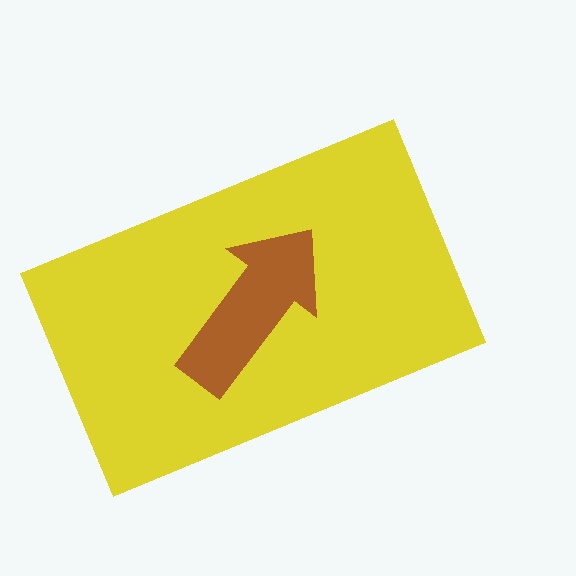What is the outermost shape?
The yellow rectangle.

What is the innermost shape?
The brown arrow.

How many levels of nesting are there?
2.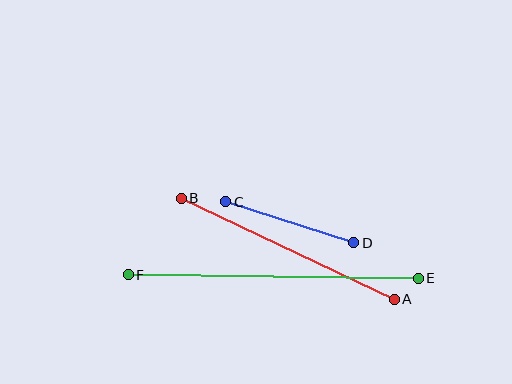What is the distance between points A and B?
The distance is approximately 236 pixels.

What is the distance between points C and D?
The distance is approximately 134 pixels.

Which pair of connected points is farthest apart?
Points E and F are farthest apart.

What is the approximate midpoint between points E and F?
The midpoint is at approximately (273, 276) pixels.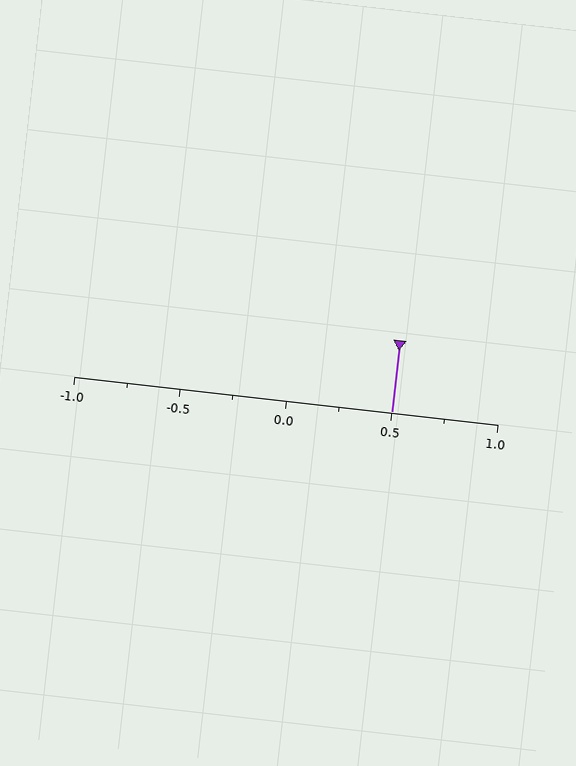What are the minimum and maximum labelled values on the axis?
The axis runs from -1.0 to 1.0.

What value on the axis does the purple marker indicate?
The marker indicates approximately 0.5.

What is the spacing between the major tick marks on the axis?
The major ticks are spaced 0.5 apart.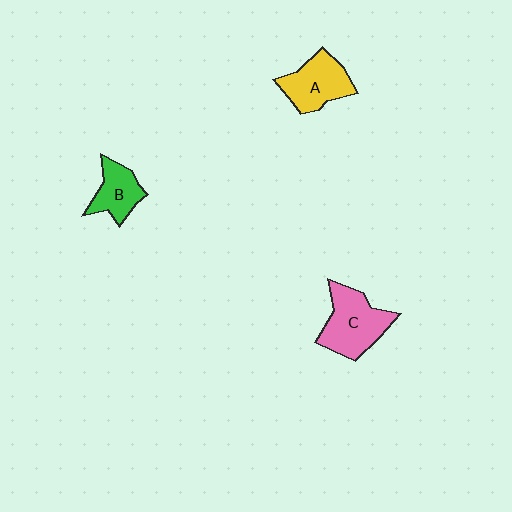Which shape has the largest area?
Shape C (pink).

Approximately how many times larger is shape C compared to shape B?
Approximately 1.6 times.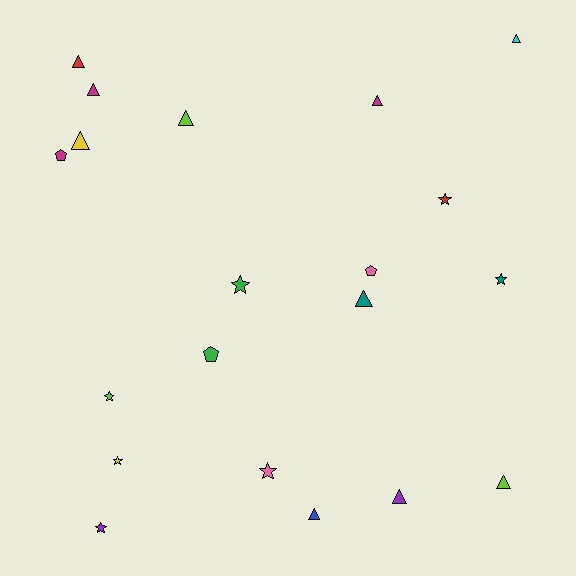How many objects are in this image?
There are 20 objects.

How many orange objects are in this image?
There are no orange objects.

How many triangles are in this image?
There are 10 triangles.